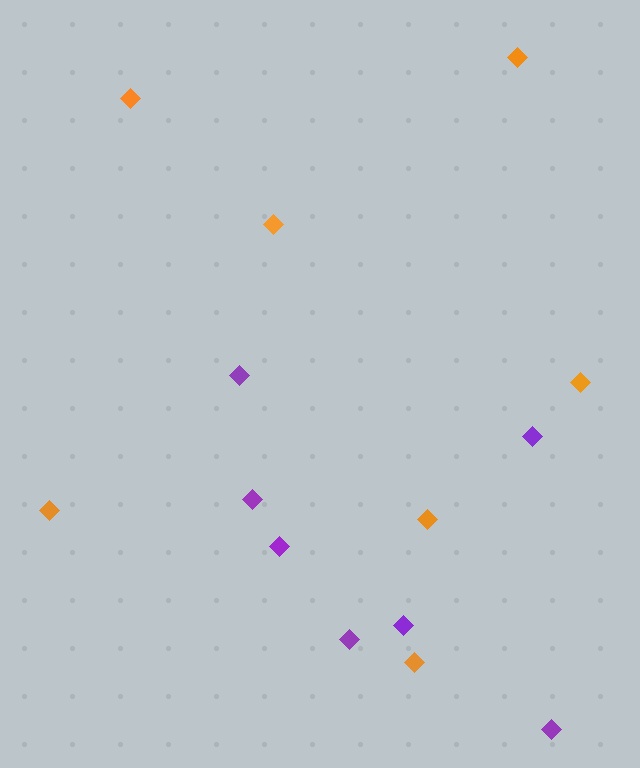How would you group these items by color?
There are 2 groups: one group of orange diamonds (7) and one group of purple diamonds (7).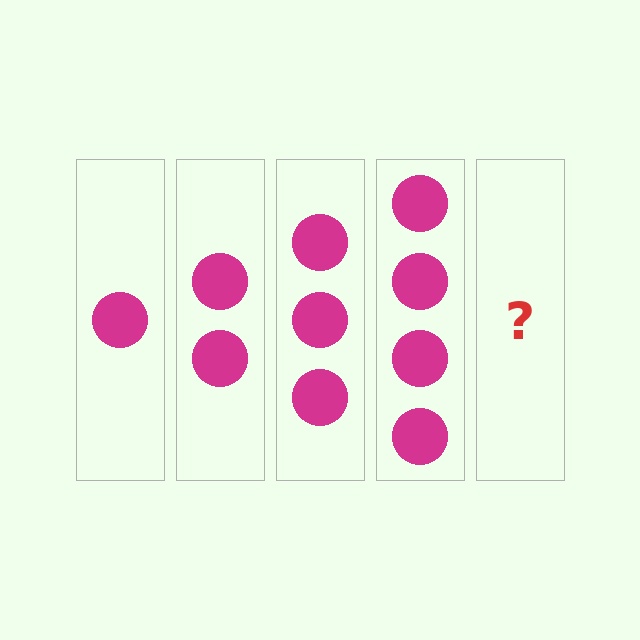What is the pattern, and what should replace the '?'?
The pattern is that each step adds one more circle. The '?' should be 5 circles.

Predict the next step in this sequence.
The next step is 5 circles.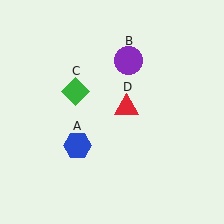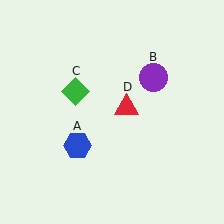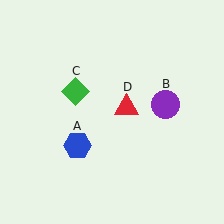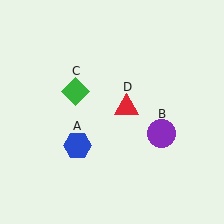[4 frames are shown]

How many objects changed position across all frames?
1 object changed position: purple circle (object B).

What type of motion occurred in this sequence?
The purple circle (object B) rotated clockwise around the center of the scene.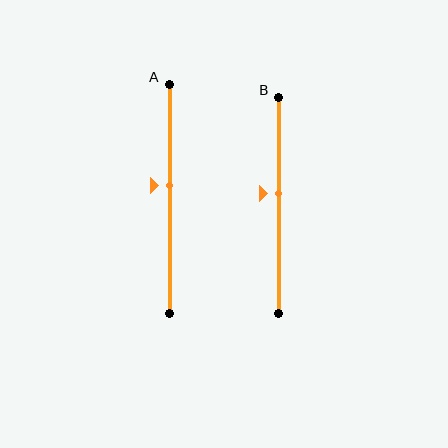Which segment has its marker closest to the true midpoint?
Segment B has its marker closest to the true midpoint.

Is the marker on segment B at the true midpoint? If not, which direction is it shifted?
No, the marker on segment B is shifted upward by about 6% of the segment length.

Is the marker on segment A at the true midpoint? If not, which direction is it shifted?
No, the marker on segment A is shifted upward by about 6% of the segment length.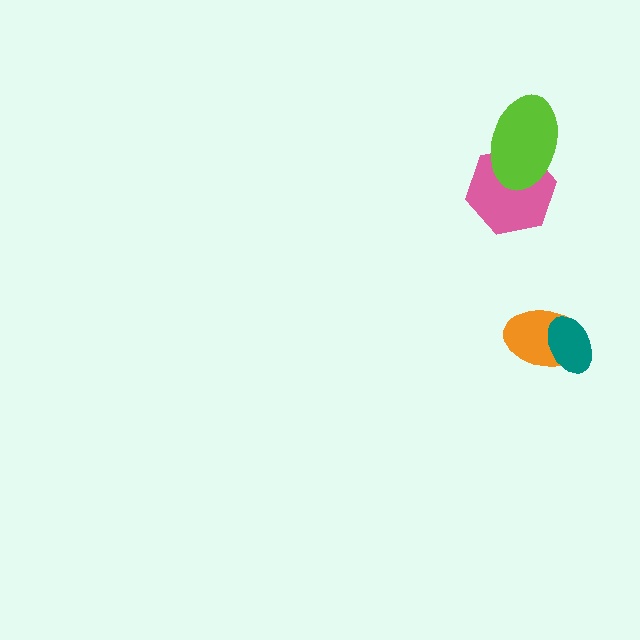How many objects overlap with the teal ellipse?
1 object overlaps with the teal ellipse.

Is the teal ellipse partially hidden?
No, no other shape covers it.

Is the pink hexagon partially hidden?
Yes, it is partially covered by another shape.